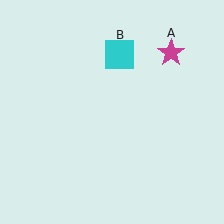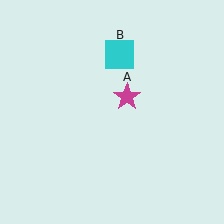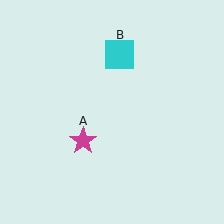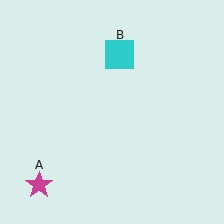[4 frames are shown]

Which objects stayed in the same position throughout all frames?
Cyan square (object B) remained stationary.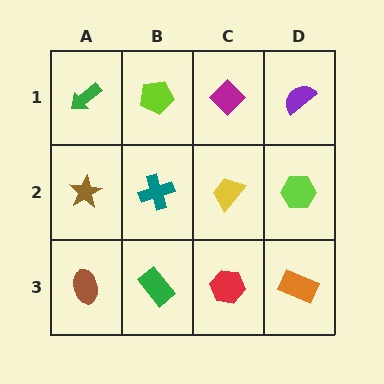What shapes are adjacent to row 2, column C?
A magenta diamond (row 1, column C), a red hexagon (row 3, column C), a teal cross (row 2, column B), a lime hexagon (row 2, column D).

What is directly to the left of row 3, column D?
A red hexagon.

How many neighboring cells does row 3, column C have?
3.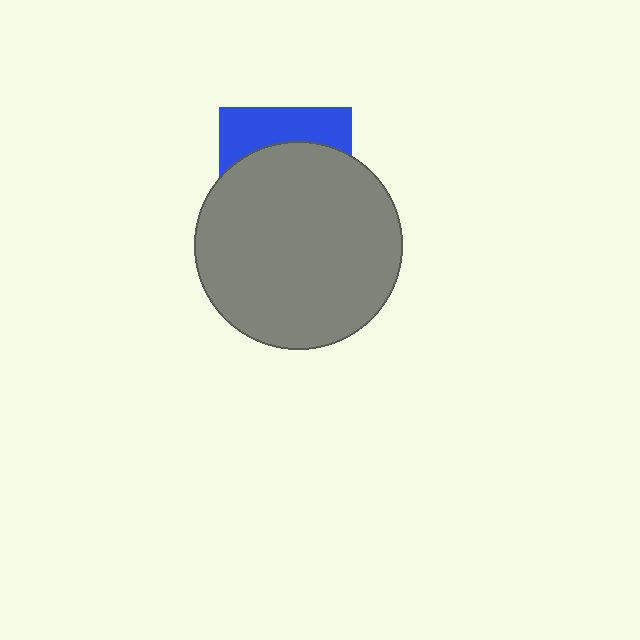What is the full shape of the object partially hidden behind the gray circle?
The partially hidden object is a blue square.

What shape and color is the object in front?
The object in front is a gray circle.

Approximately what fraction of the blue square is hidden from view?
Roughly 68% of the blue square is hidden behind the gray circle.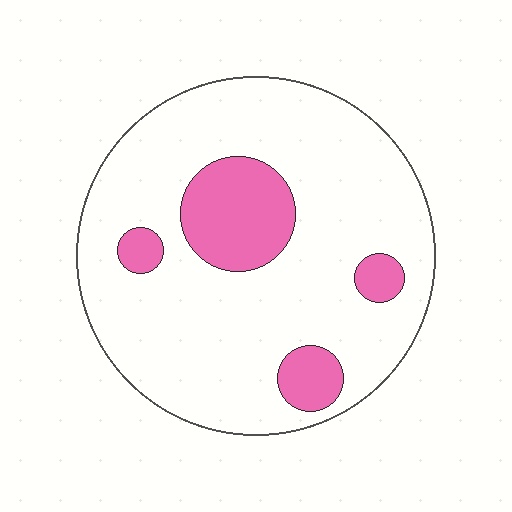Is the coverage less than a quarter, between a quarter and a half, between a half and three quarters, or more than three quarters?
Less than a quarter.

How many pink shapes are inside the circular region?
4.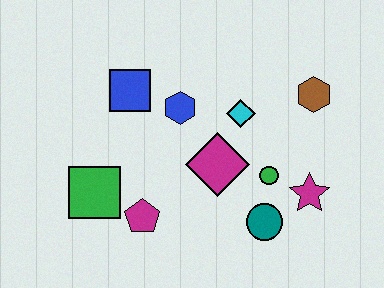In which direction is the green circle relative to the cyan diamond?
The green circle is below the cyan diamond.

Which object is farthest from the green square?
The brown hexagon is farthest from the green square.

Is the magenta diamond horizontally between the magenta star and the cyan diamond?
No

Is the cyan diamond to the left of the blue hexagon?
No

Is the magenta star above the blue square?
No